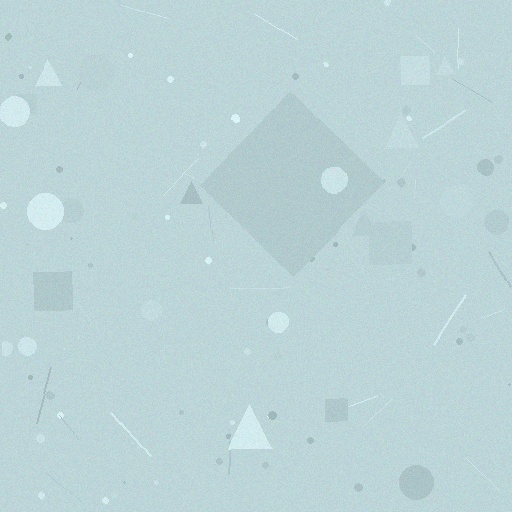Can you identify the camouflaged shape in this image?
The camouflaged shape is a diamond.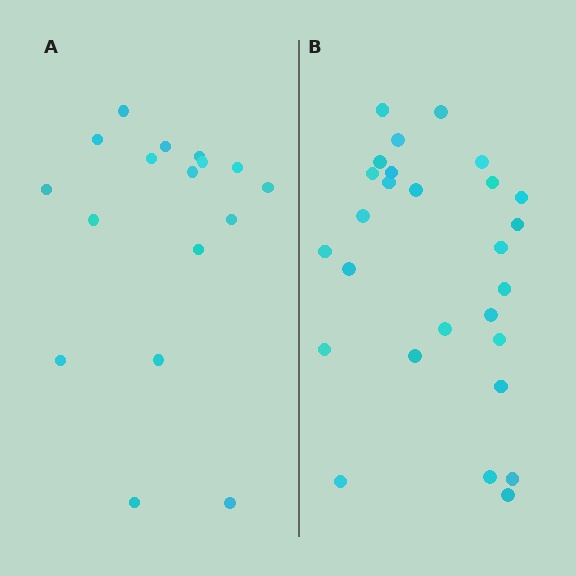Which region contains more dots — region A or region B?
Region B (the right region) has more dots.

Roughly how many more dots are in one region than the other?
Region B has roughly 10 or so more dots than region A.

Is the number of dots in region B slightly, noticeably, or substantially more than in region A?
Region B has substantially more. The ratio is roughly 1.6 to 1.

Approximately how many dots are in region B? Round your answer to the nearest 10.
About 30 dots. (The exact count is 27, which rounds to 30.)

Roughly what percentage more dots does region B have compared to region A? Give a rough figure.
About 60% more.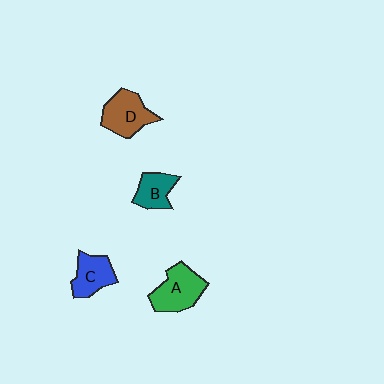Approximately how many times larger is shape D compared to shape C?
Approximately 1.2 times.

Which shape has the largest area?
Shape A (green).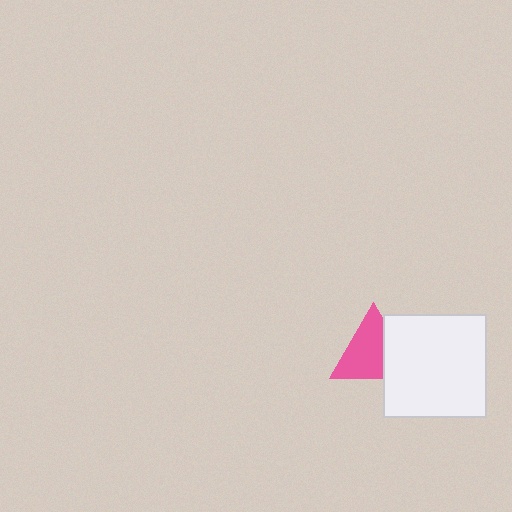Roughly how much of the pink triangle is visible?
Most of it is visible (roughly 70%).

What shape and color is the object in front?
The object in front is a white square.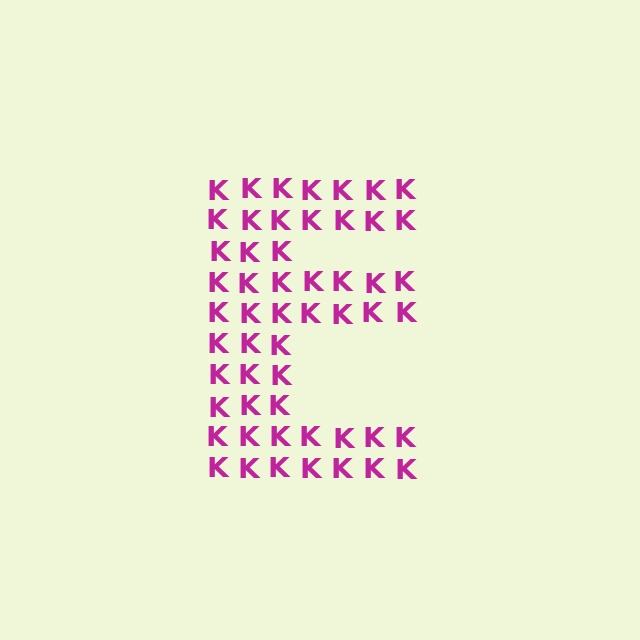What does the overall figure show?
The overall figure shows the letter E.